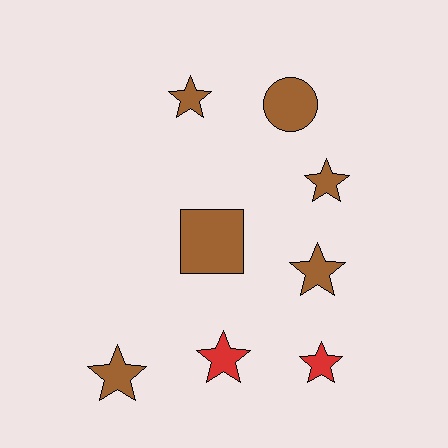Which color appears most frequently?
Brown, with 6 objects.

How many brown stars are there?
There are 4 brown stars.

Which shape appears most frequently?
Star, with 6 objects.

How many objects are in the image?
There are 8 objects.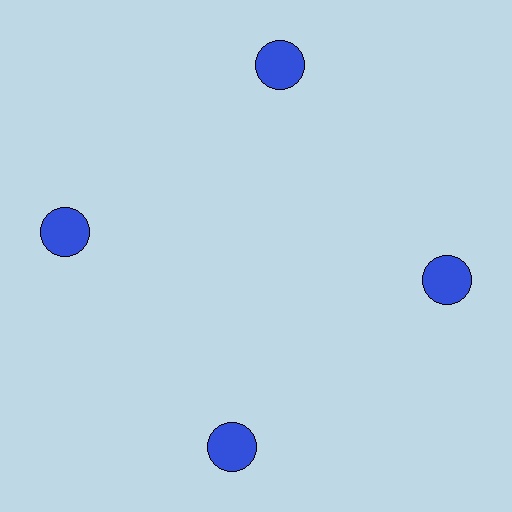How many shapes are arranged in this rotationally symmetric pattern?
There are 4 shapes, arranged in 4 groups of 1.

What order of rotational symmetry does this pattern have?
This pattern has 4-fold rotational symmetry.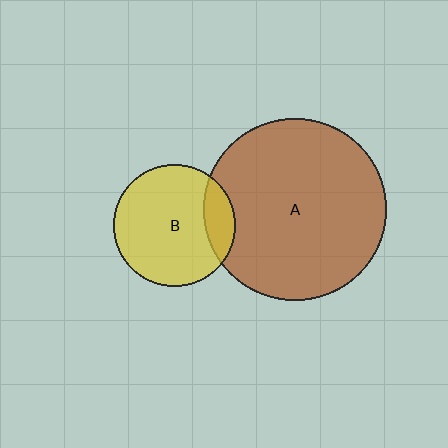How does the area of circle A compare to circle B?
Approximately 2.2 times.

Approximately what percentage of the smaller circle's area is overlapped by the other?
Approximately 15%.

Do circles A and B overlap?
Yes.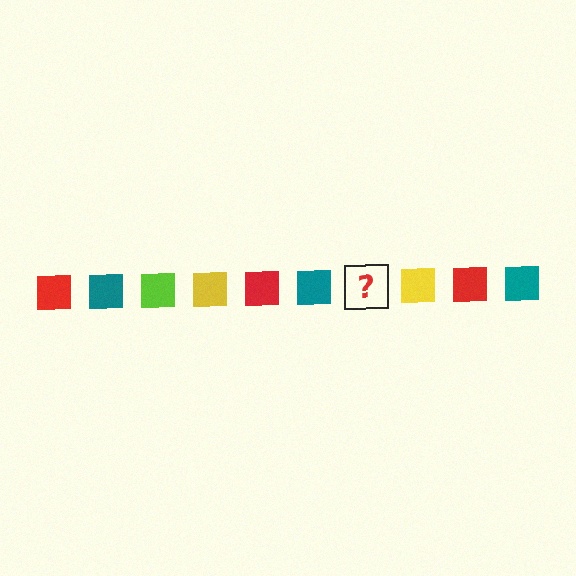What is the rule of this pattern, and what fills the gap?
The rule is that the pattern cycles through red, teal, lime, yellow squares. The gap should be filled with a lime square.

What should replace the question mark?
The question mark should be replaced with a lime square.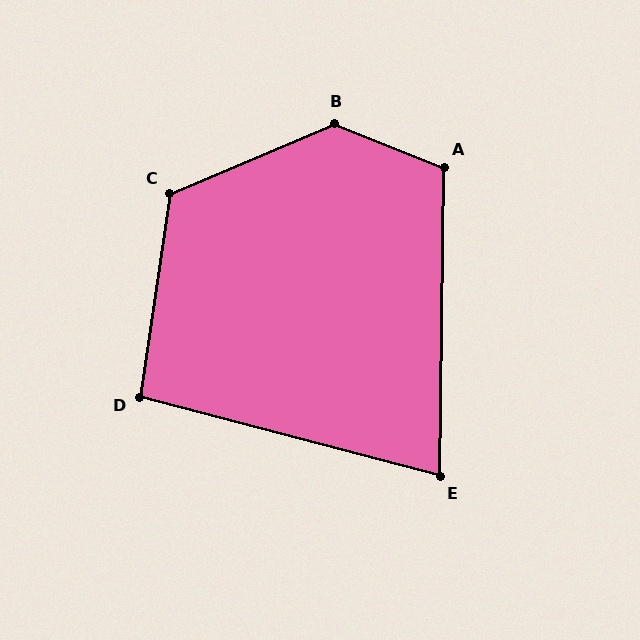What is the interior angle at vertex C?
Approximately 121 degrees (obtuse).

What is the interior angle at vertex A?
Approximately 111 degrees (obtuse).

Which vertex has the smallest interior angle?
E, at approximately 76 degrees.